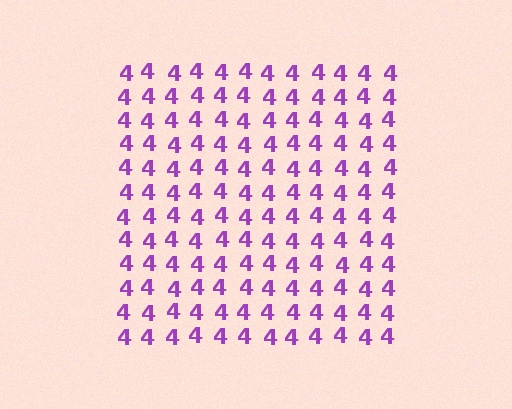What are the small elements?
The small elements are digit 4's.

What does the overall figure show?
The overall figure shows a square.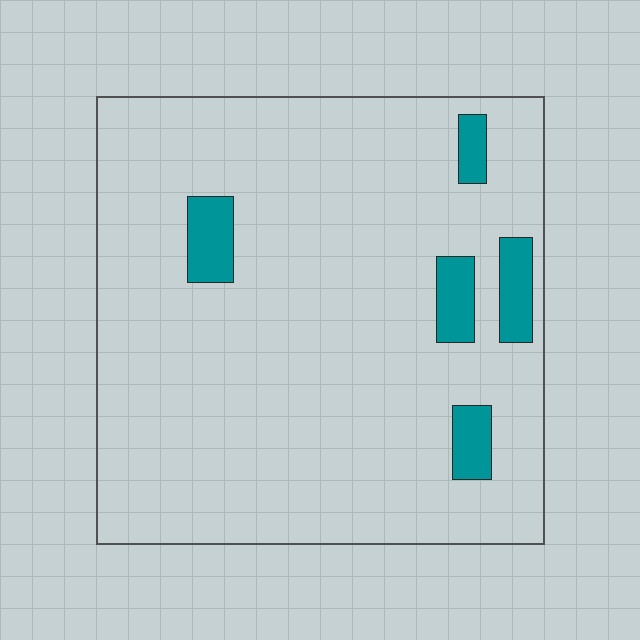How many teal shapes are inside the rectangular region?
5.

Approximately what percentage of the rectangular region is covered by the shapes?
Approximately 10%.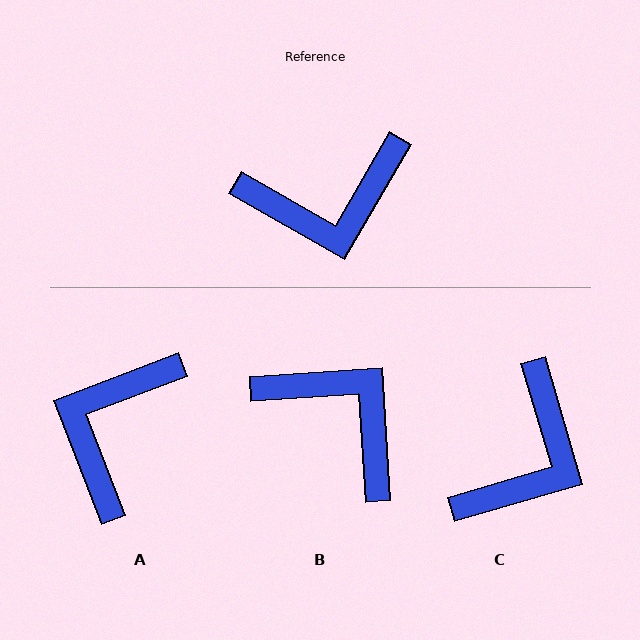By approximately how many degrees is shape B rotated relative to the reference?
Approximately 124 degrees counter-clockwise.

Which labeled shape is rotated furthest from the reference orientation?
A, about 129 degrees away.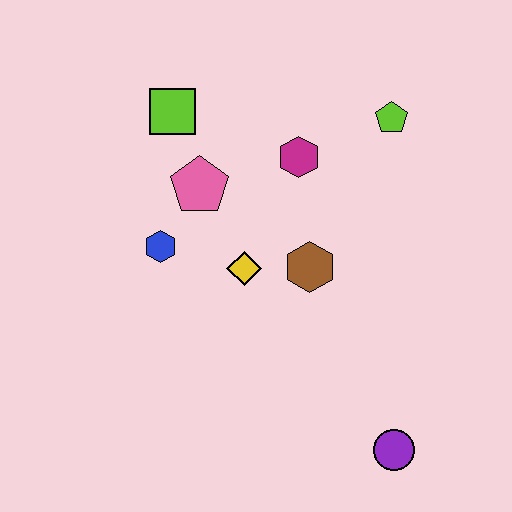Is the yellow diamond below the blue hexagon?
Yes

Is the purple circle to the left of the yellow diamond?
No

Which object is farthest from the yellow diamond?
The purple circle is farthest from the yellow diamond.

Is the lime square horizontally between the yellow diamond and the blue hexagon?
Yes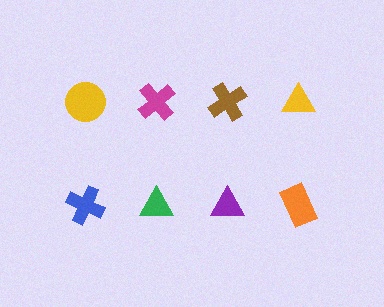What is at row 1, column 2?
A magenta cross.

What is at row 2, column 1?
A blue cross.